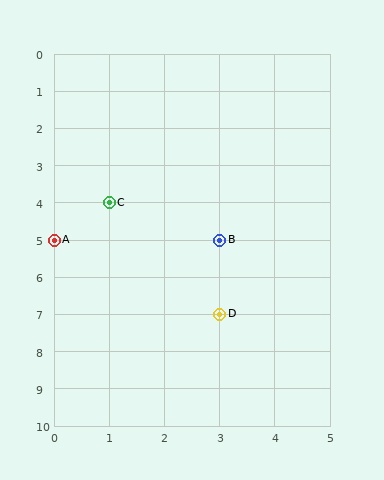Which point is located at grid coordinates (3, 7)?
Point D is at (3, 7).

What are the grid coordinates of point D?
Point D is at grid coordinates (3, 7).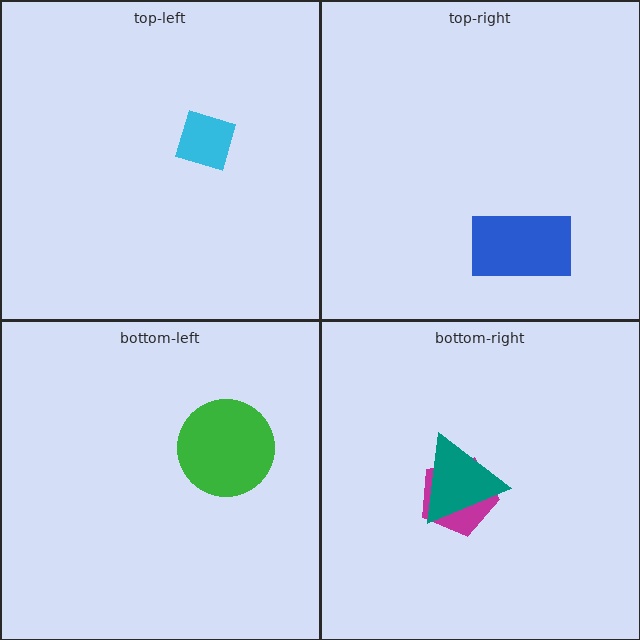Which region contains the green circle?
The bottom-left region.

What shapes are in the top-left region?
The cyan diamond.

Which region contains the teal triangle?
The bottom-right region.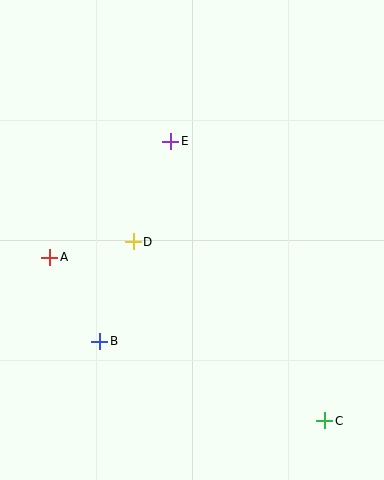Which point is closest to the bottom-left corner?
Point B is closest to the bottom-left corner.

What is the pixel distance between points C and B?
The distance between C and B is 239 pixels.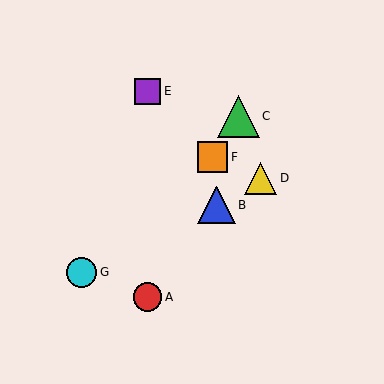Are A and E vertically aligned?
Yes, both are at x≈148.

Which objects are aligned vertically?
Objects A, E are aligned vertically.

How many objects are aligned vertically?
2 objects (A, E) are aligned vertically.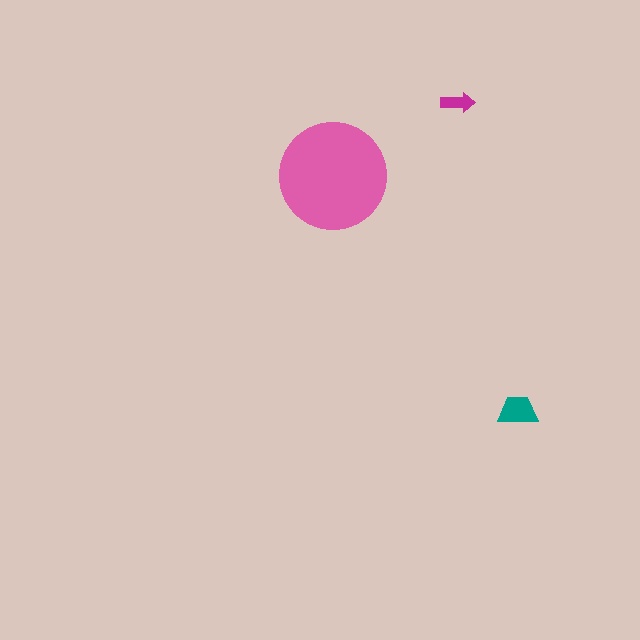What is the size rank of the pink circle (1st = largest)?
1st.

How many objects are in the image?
There are 3 objects in the image.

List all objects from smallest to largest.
The magenta arrow, the teal trapezoid, the pink circle.